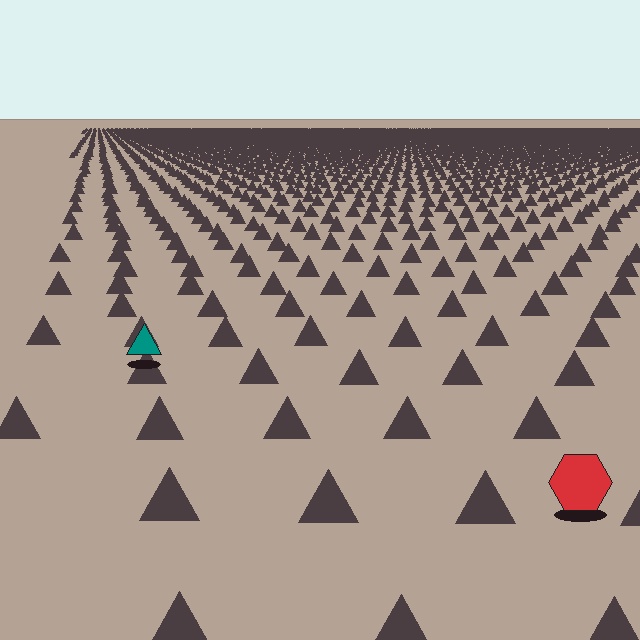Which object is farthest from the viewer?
The teal triangle is farthest from the viewer. It appears smaller and the ground texture around it is denser.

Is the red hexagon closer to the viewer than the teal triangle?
Yes. The red hexagon is closer — you can tell from the texture gradient: the ground texture is coarser near it.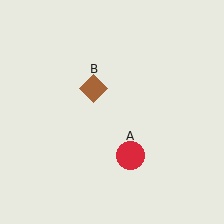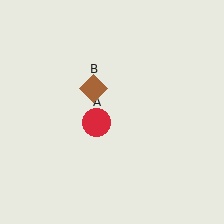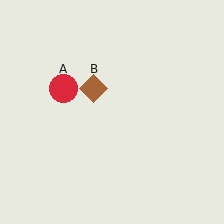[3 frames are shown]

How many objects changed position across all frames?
1 object changed position: red circle (object A).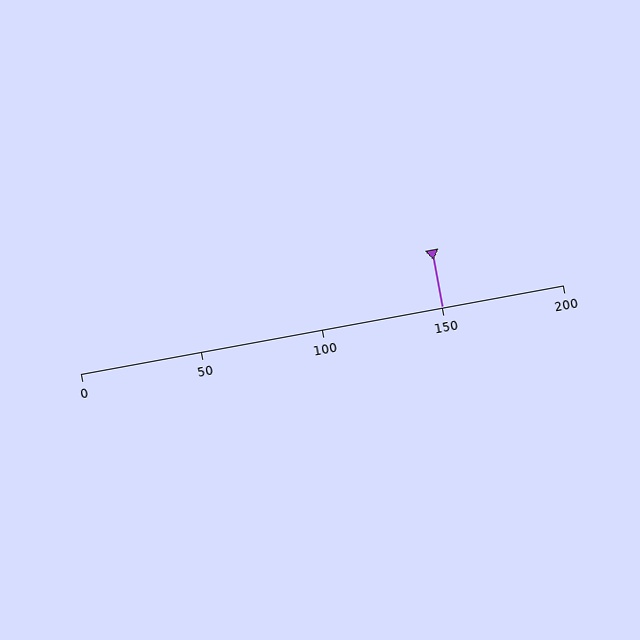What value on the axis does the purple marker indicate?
The marker indicates approximately 150.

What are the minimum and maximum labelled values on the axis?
The axis runs from 0 to 200.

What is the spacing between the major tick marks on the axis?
The major ticks are spaced 50 apart.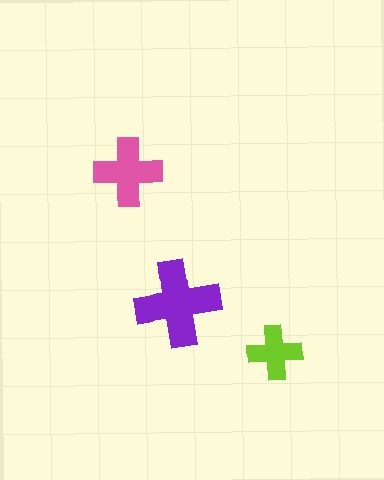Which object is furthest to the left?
The pink cross is leftmost.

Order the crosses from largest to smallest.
the purple one, the pink one, the lime one.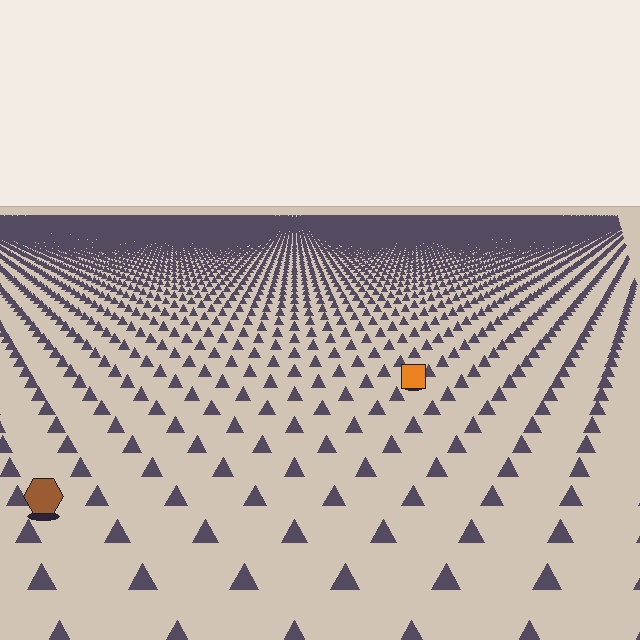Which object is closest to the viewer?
The brown hexagon is closest. The texture marks near it are larger and more spread out.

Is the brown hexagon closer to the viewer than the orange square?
Yes. The brown hexagon is closer — you can tell from the texture gradient: the ground texture is coarser near it.